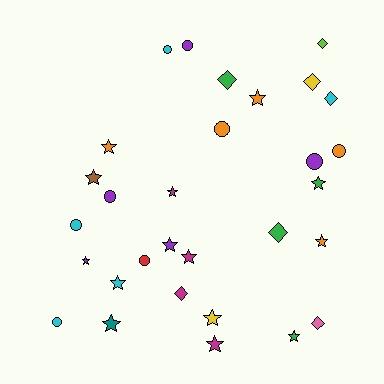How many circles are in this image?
There are 9 circles.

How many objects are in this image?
There are 30 objects.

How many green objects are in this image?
There are 4 green objects.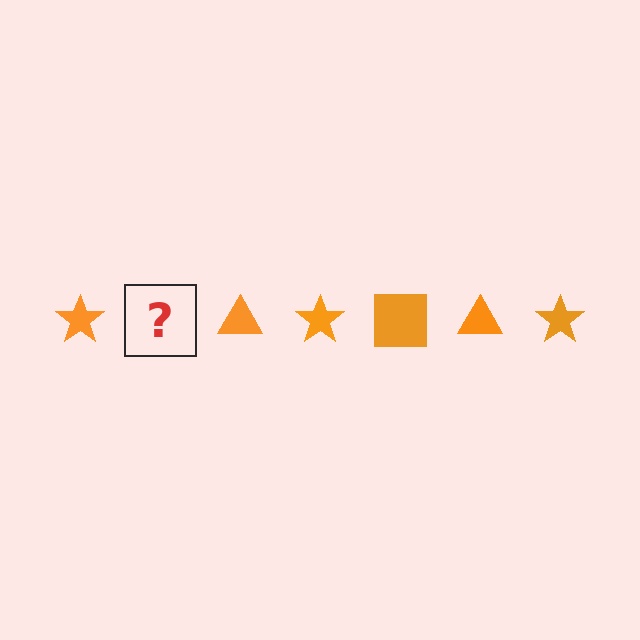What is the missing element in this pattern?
The missing element is an orange square.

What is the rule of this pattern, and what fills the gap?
The rule is that the pattern cycles through star, square, triangle shapes in orange. The gap should be filled with an orange square.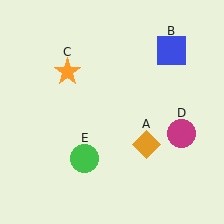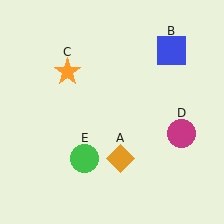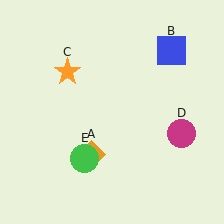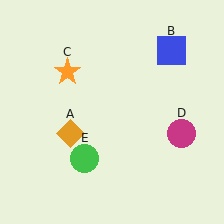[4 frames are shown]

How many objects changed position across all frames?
1 object changed position: orange diamond (object A).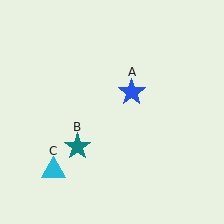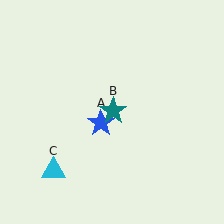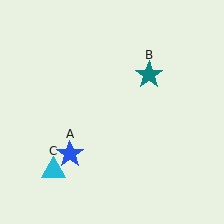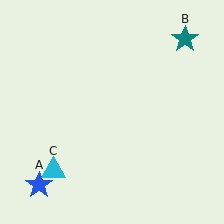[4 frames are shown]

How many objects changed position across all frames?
2 objects changed position: blue star (object A), teal star (object B).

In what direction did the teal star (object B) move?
The teal star (object B) moved up and to the right.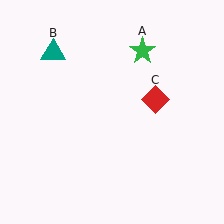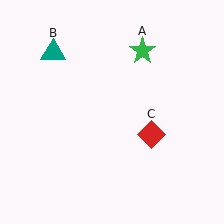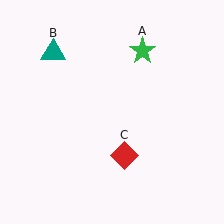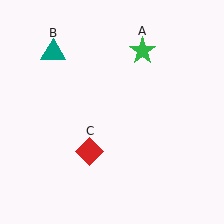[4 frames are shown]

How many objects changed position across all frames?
1 object changed position: red diamond (object C).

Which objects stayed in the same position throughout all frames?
Green star (object A) and teal triangle (object B) remained stationary.